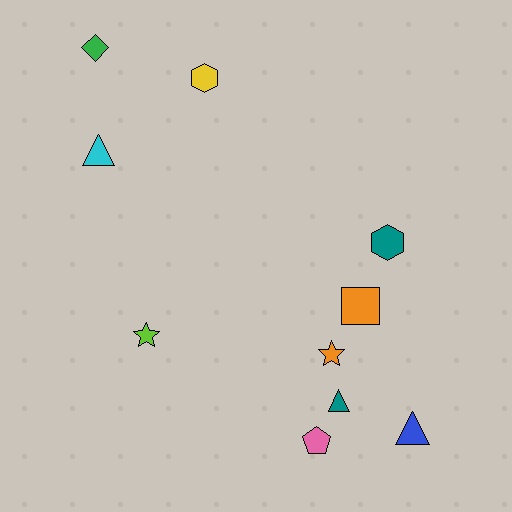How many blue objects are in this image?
There is 1 blue object.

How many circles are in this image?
There are no circles.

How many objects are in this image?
There are 10 objects.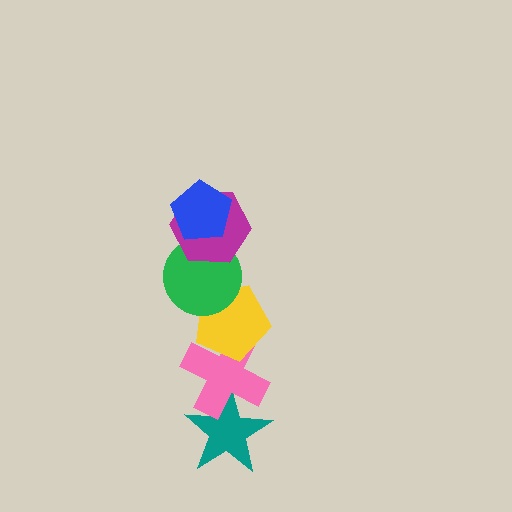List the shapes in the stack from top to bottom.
From top to bottom: the blue pentagon, the magenta hexagon, the green circle, the yellow pentagon, the pink cross, the teal star.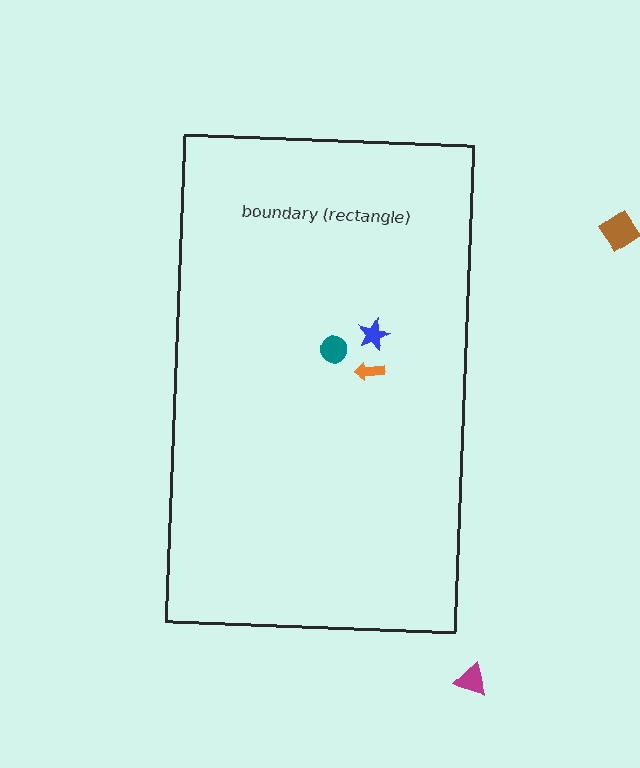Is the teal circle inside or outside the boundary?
Inside.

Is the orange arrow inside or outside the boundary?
Inside.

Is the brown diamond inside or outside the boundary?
Outside.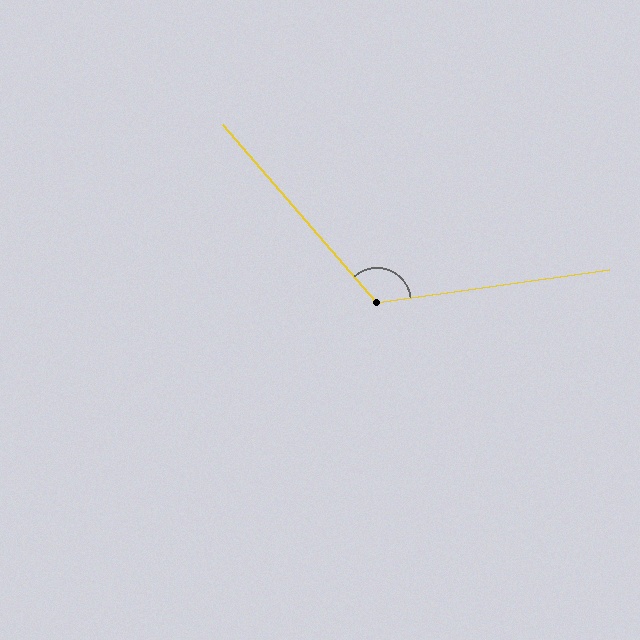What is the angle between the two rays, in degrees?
Approximately 123 degrees.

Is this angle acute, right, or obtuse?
It is obtuse.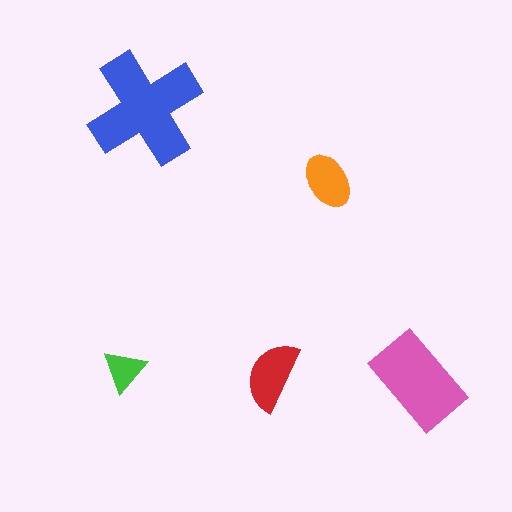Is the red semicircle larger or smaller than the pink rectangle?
Smaller.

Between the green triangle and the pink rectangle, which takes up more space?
The pink rectangle.